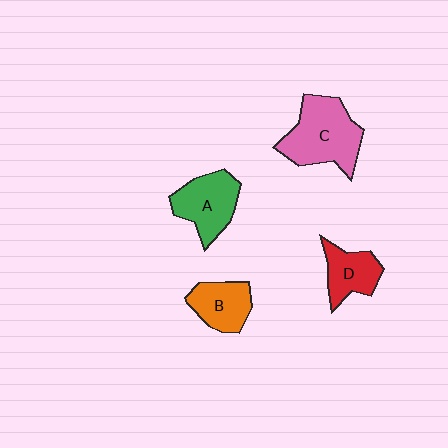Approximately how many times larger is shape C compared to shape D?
Approximately 1.8 times.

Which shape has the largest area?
Shape C (pink).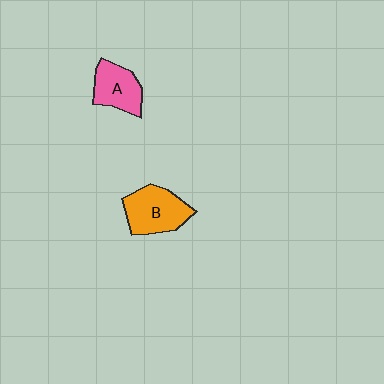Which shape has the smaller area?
Shape A (pink).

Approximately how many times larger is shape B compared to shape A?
Approximately 1.3 times.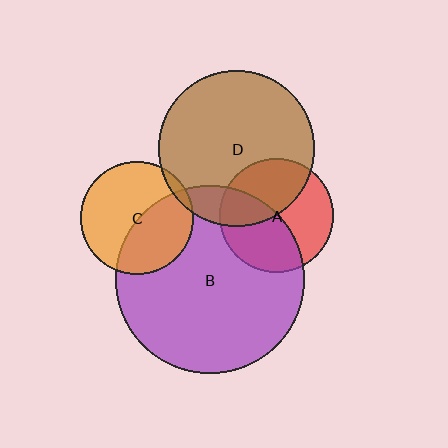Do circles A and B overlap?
Yes.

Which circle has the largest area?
Circle B (purple).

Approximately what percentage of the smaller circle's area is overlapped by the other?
Approximately 45%.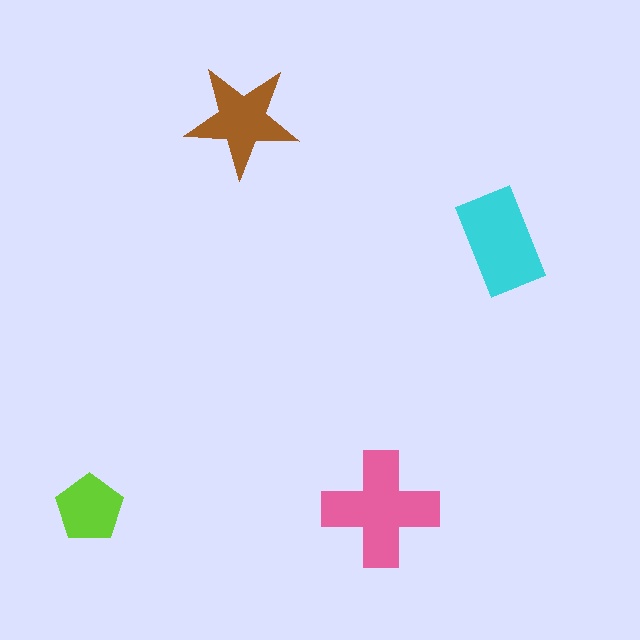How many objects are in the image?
There are 4 objects in the image.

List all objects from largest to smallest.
The pink cross, the cyan rectangle, the brown star, the lime pentagon.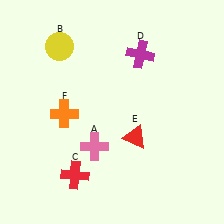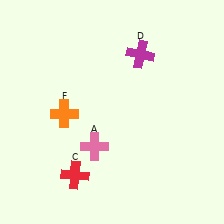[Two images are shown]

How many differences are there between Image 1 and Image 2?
There are 2 differences between the two images.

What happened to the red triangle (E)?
The red triangle (E) was removed in Image 2. It was in the bottom-right area of Image 1.